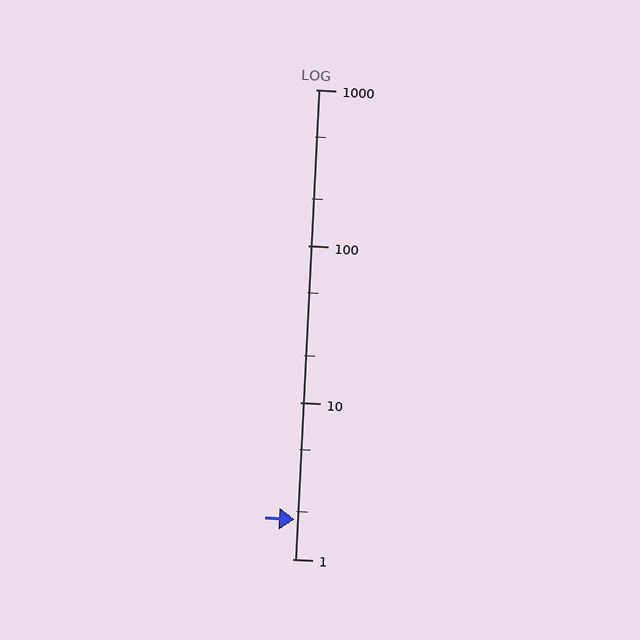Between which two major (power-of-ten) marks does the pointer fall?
The pointer is between 1 and 10.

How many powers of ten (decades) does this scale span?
The scale spans 3 decades, from 1 to 1000.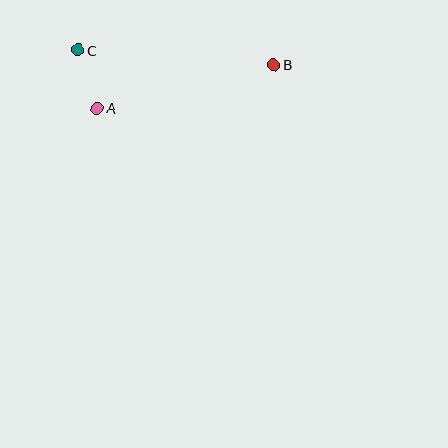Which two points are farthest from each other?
Points B and C are farthest from each other.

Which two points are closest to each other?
Points A and C are closest to each other.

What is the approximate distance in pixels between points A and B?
The distance between A and B is approximately 182 pixels.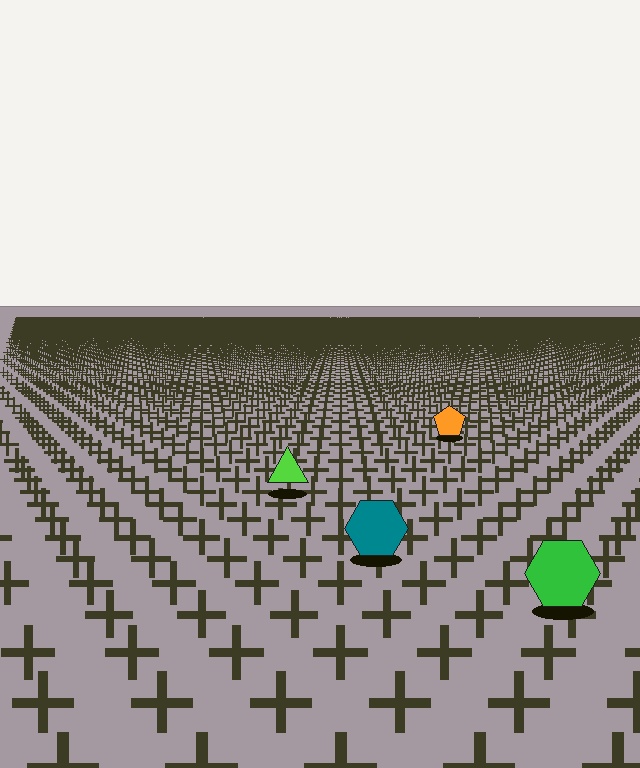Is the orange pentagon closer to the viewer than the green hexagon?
No. The green hexagon is closer — you can tell from the texture gradient: the ground texture is coarser near it.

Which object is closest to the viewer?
The green hexagon is closest. The texture marks near it are larger and more spread out.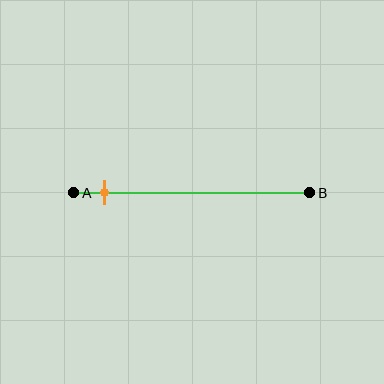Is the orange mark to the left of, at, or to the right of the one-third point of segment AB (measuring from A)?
The orange mark is to the left of the one-third point of segment AB.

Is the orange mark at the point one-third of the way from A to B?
No, the mark is at about 15% from A, not at the 33% one-third point.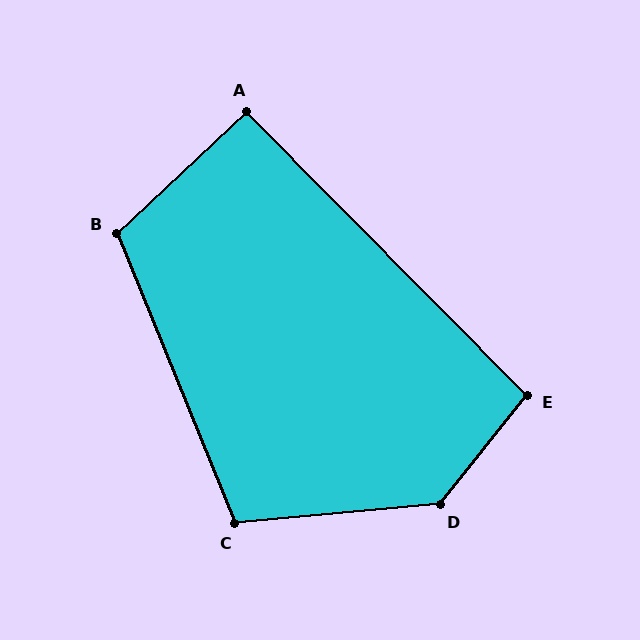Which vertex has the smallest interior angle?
A, at approximately 91 degrees.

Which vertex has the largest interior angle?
D, at approximately 134 degrees.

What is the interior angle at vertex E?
Approximately 97 degrees (obtuse).